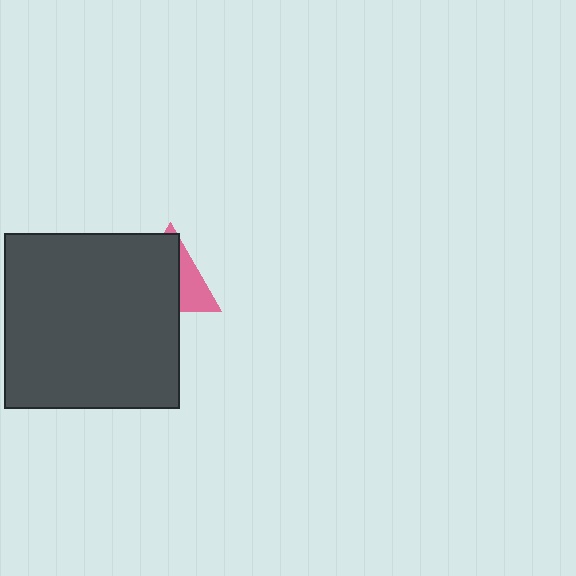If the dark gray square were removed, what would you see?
You would see the complete pink triangle.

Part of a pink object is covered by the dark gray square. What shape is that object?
It is a triangle.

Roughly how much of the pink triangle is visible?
A small part of it is visible (roughly 36%).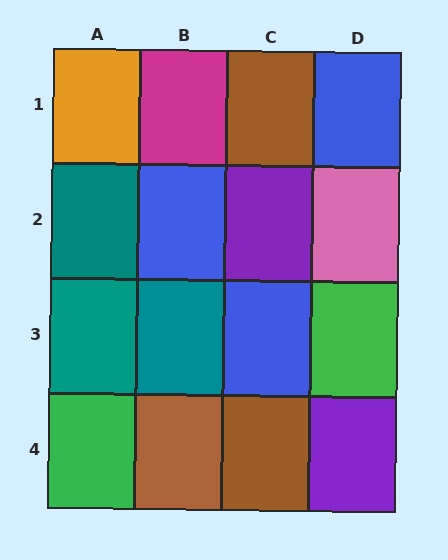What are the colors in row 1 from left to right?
Orange, magenta, brown, blue.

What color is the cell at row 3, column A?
Teal.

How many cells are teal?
3 cells are teal.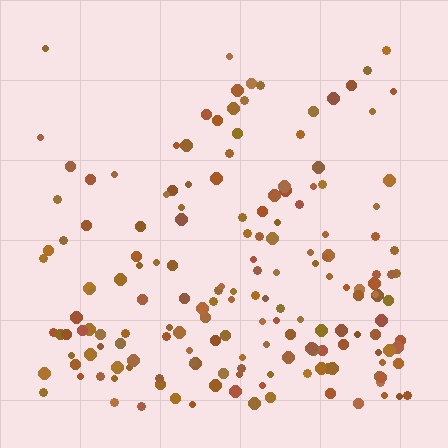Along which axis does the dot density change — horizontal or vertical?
Vertical.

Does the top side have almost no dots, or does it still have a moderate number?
Still a moderate number, just noticeably fewer than the bottom.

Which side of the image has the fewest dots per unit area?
The top.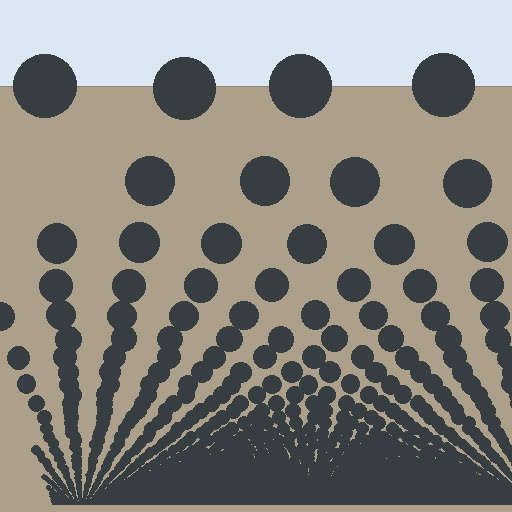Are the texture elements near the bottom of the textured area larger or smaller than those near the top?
Smaller. The gradient is inverted — elements near the bottom are smaller and denser.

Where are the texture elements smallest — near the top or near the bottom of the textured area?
Near the bottom.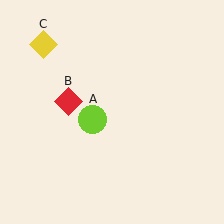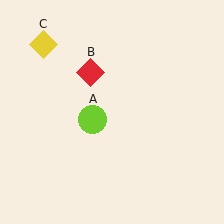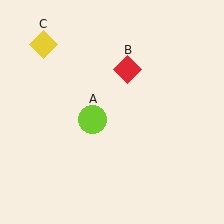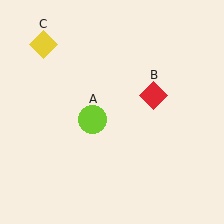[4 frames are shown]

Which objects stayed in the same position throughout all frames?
Lime circle (object A) and yellow diamond (object C) remained stationary.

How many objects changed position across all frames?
1 object changed position: red diamond (object B).